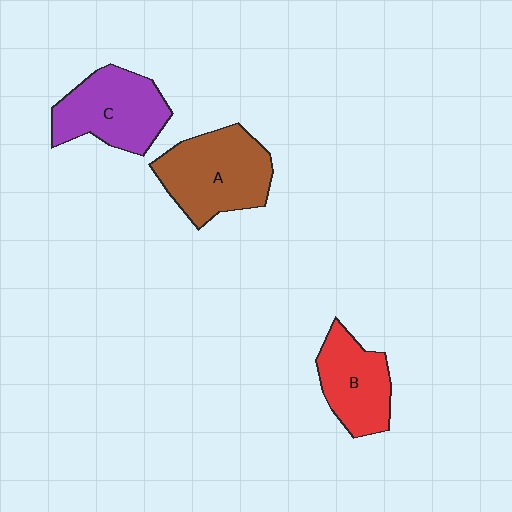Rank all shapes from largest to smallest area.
From largest to smallest: A (brown), C (purple), B (red).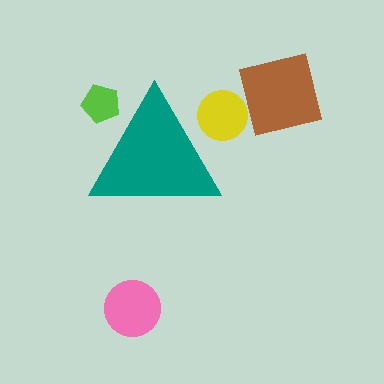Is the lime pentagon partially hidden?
Yes, the lime pentagon is partially hidden behind the teal triangle.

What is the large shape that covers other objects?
A teal triangle.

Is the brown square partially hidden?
No, the brown square is fully visible.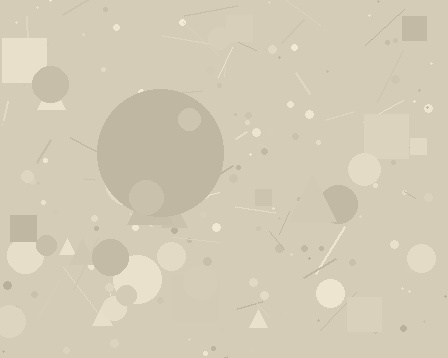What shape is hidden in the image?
A circle is hidden in the image.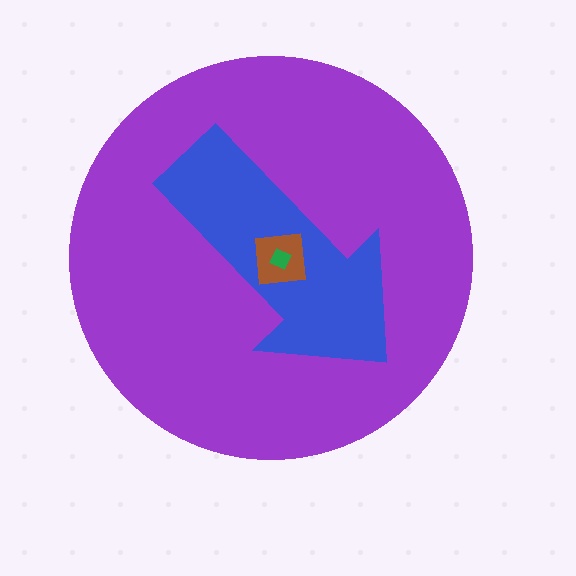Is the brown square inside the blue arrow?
Yes.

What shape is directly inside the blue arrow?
The brown square.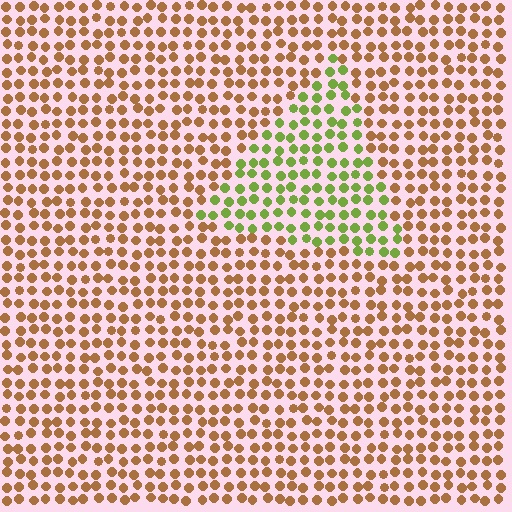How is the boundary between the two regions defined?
The boundary is defined purely by a slight shift in hue (about 62 degrees). Spacing, size, and orientation are identical on both sides.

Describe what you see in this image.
The image is filled with small brown elements in a uniform arrangement. A triangle-shaped region is visible where the elements are tinted to a slightly different hue, forming a subtle color boundary.